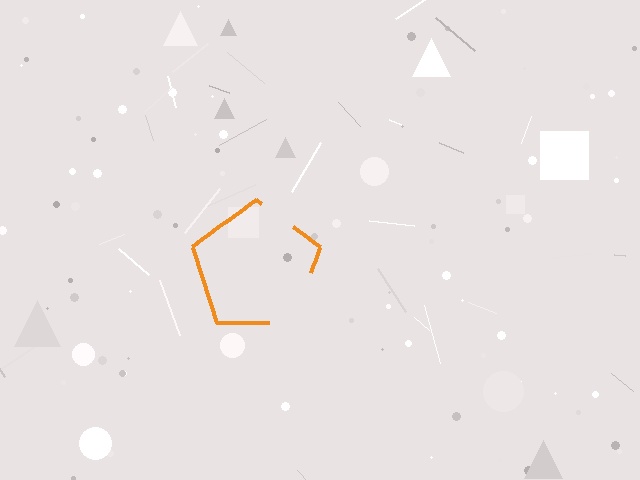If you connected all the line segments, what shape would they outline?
They would outline a pentagon.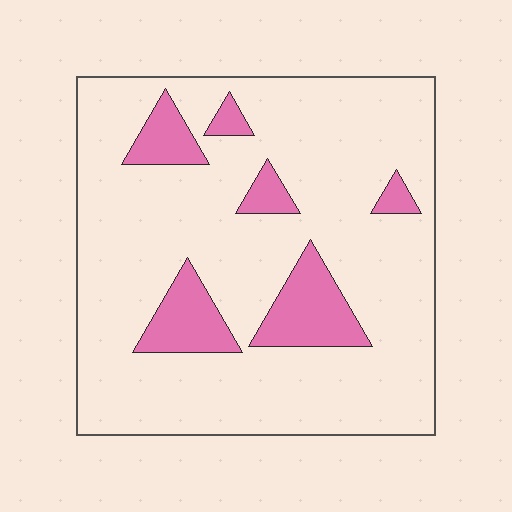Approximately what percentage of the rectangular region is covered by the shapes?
Approximately 15%.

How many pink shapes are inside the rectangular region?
6.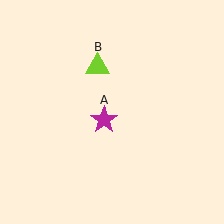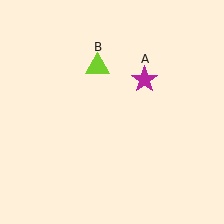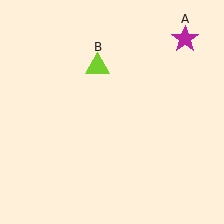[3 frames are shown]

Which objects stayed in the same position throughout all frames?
Lime triangle (object B) remained stationary.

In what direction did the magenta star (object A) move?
The magenta star (object A) moved up and to the right.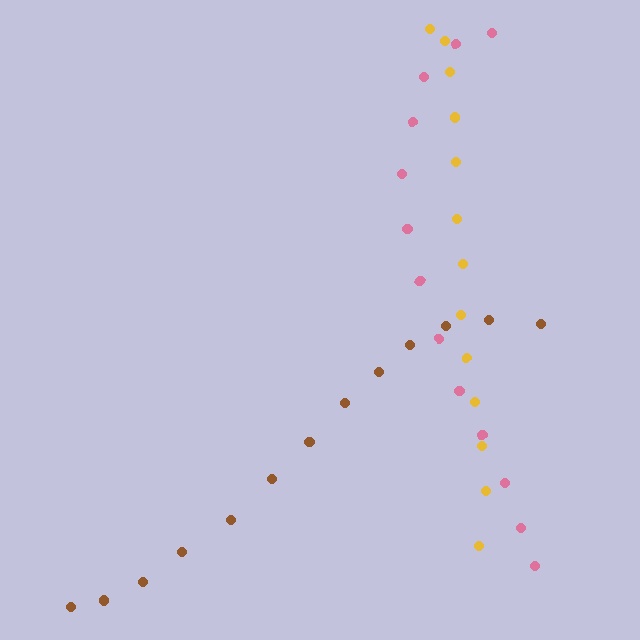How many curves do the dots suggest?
There are 3 distinct paths.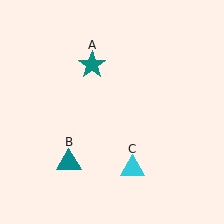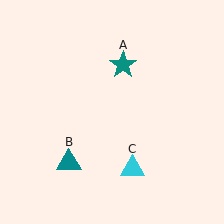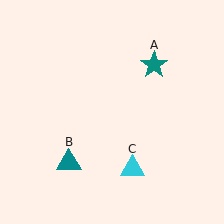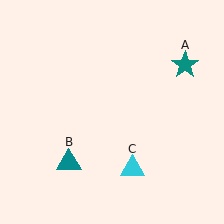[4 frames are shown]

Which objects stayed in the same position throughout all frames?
Teal triangle (object B) and cyan triangle (object C) remained stationary.